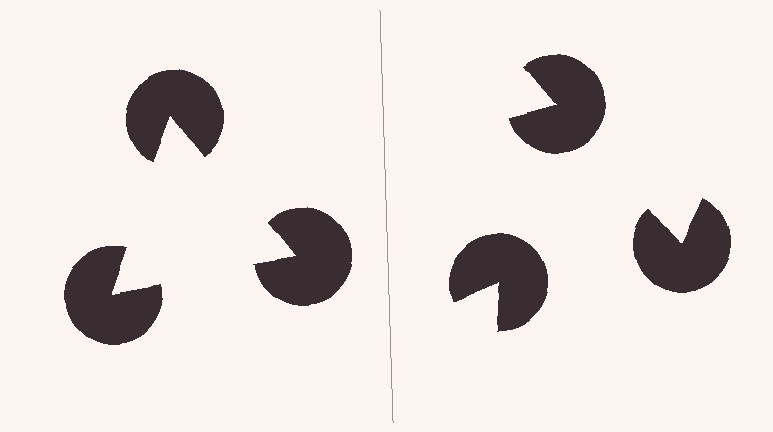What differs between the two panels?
The pac-man discs are positioned identically on both sides; only the wedge orientations differ. On the left they align to a triangle; on the right they are misaligned.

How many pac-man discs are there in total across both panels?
6 — 3 on each side.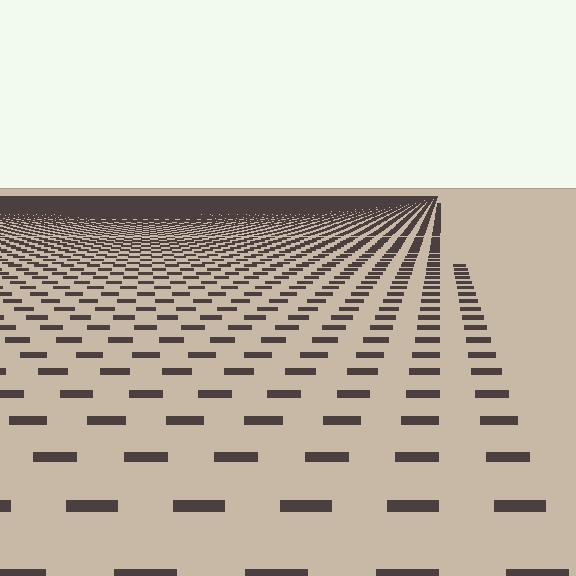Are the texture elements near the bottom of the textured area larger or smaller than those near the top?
Larger. Near the bottom, elements are closer to the viewer and appear at a bigger on-screen size.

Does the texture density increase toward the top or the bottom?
Density increases toward the top.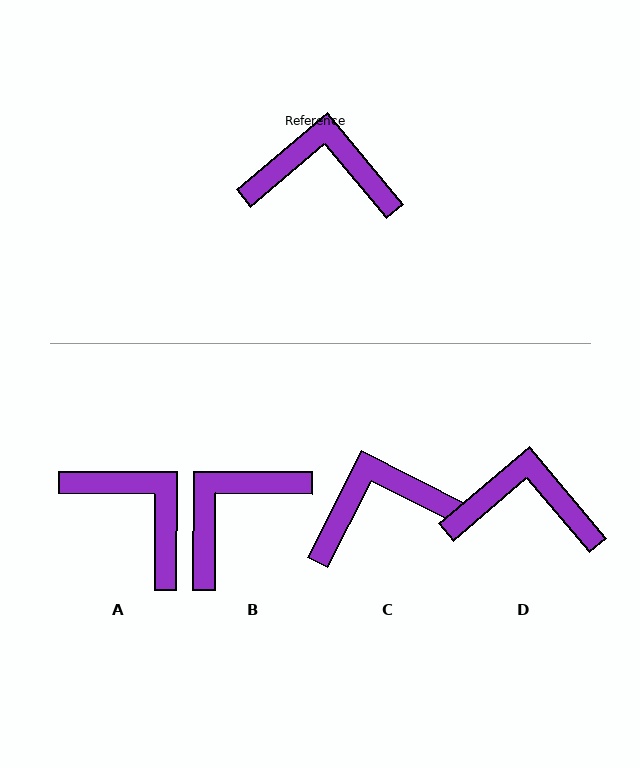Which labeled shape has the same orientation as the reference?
D.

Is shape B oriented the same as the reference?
No, it is off by about 50 degrees.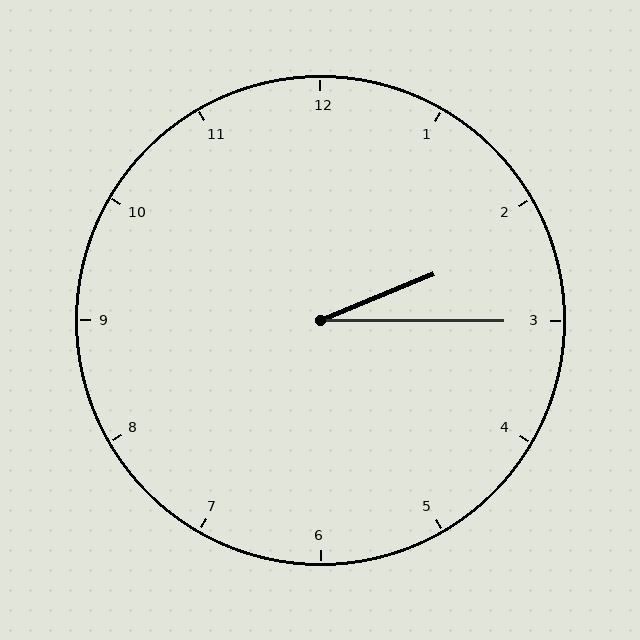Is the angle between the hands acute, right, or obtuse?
It is acute.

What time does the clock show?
2:15.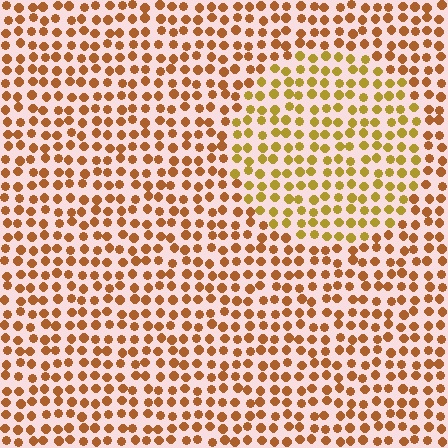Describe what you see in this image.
The image is filled with small brown elements in a uniform arrangement. A circle-shaped region is visible where the elements are tinted to a slightly different hue, forming a subtle color boundary.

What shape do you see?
I see a circle.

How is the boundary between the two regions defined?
The boundary is defined purely by a slight shift in hue (about 27 degrees). Spacing, size, and orientation are identical on both sides.